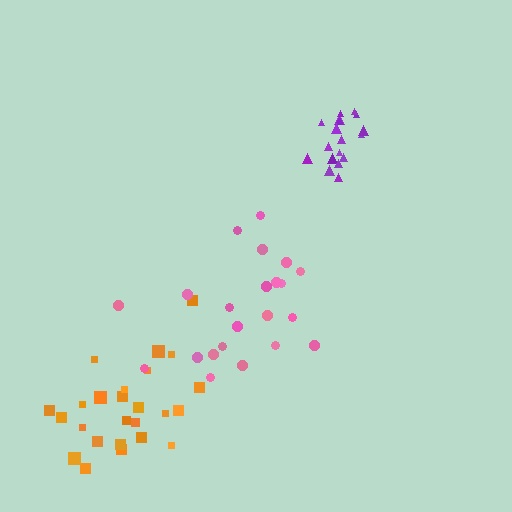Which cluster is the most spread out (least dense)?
Pink.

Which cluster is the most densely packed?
Purple.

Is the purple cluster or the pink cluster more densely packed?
Purple.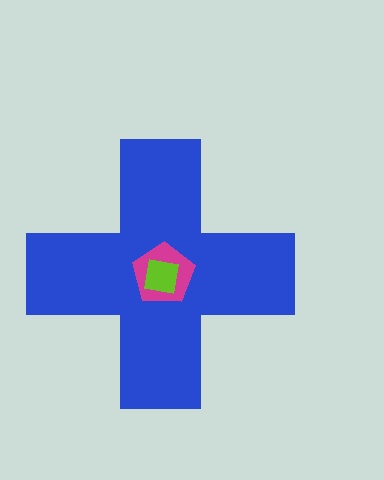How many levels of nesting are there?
3.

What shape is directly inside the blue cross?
The magenta pentagon.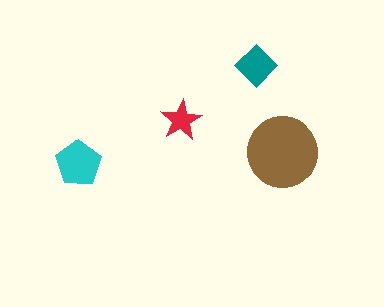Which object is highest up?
The teal diamond is topmost.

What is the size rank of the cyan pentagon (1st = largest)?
2nd.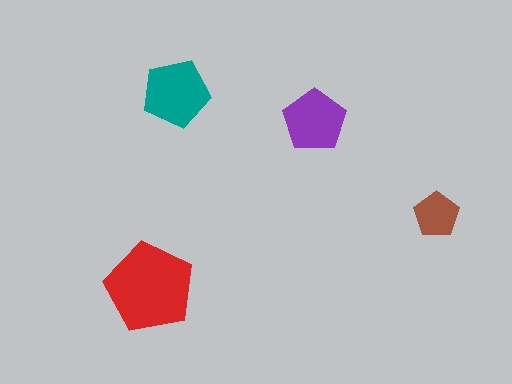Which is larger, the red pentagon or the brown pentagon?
The red one.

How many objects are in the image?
There are 4 objects in the image.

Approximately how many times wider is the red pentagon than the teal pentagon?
About 1.5 times wider.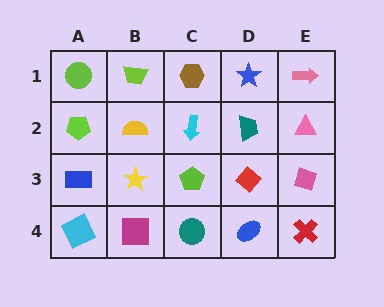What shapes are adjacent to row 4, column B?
A yellow star (row 3, column B), a cyan square (row 4, column A), a teal circle (row 4, column C).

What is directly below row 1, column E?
A pink triangle.